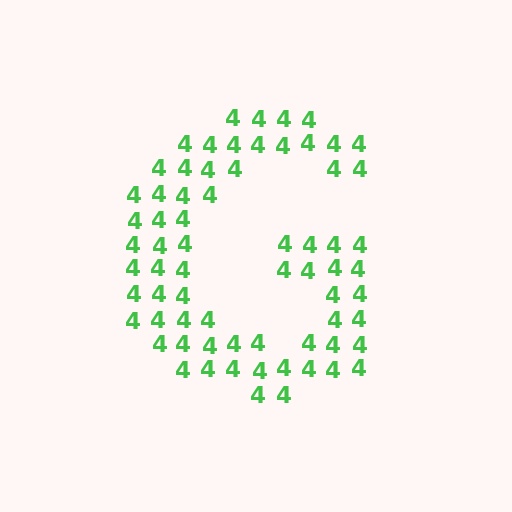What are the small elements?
The small elements are digit 4's.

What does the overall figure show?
The overall figure shows the letter G.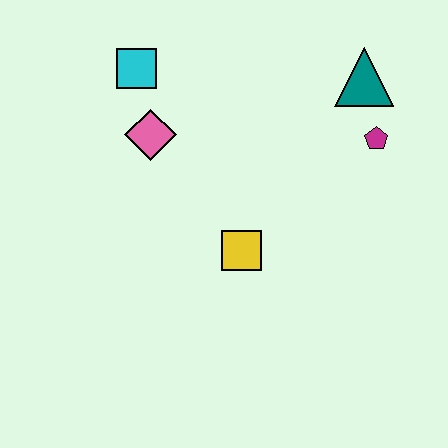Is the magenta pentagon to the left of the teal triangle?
No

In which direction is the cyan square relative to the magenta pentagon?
The cyan square is to the left of the magenta pentagon.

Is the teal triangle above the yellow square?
Yes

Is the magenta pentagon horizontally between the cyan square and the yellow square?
No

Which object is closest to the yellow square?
The pink diamond is closest to the yellow square.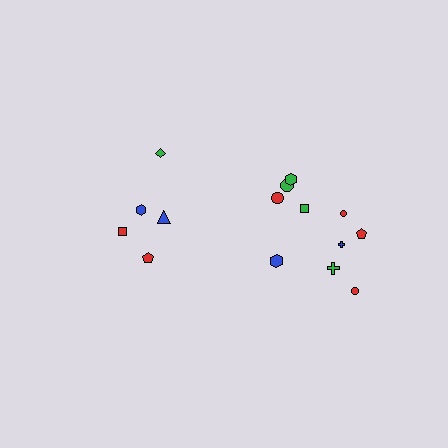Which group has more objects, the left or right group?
The right group.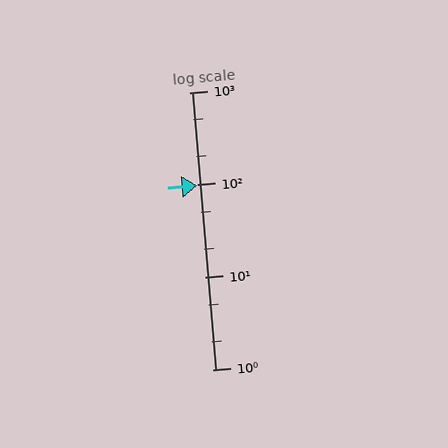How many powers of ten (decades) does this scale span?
The scale spans 3 decades, from 1 to 1000.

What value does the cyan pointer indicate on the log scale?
The pointer indicates approximately 97.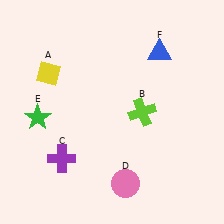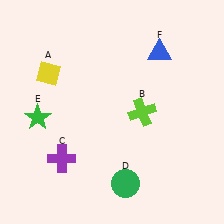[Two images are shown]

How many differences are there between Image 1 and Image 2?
There is 1 difference between the two images.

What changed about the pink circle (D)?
In Image 1, D is pink. In Image 2, it changed to green.